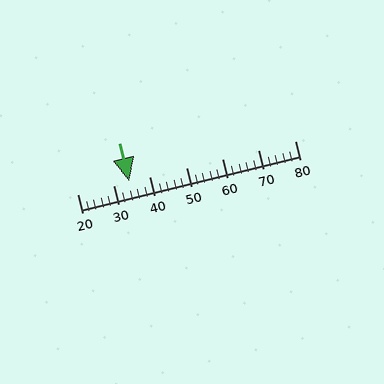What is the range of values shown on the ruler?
The ruler shows values from 20 to 80.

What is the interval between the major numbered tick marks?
The major tick marks are spaced 10 units apart.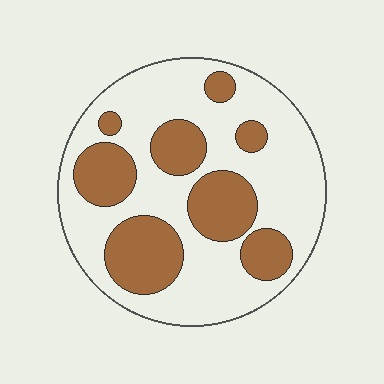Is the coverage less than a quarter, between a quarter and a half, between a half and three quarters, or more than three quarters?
Between a quarter and a half.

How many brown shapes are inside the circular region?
8.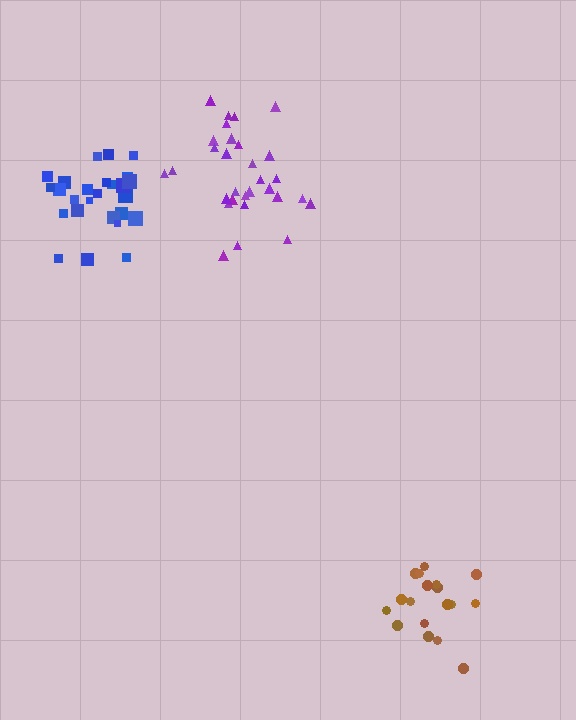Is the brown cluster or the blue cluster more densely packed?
Blue.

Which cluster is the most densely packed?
Purple.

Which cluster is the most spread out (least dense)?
Brown.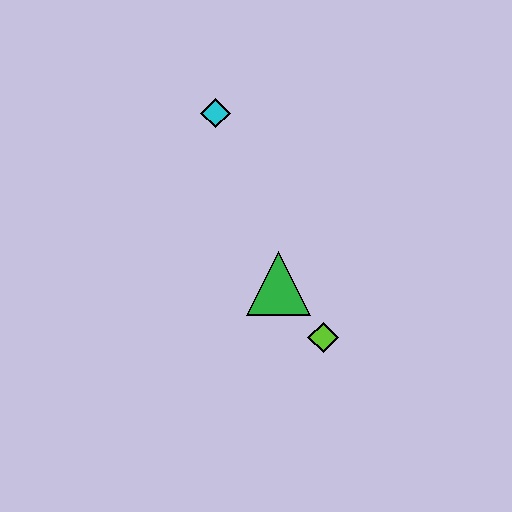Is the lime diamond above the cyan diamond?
No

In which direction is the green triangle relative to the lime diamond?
The green triangle is above the lime diamond.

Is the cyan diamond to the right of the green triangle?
No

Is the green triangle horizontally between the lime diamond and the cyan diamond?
Yes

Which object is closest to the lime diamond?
The green triangle is closest to the lime diamond.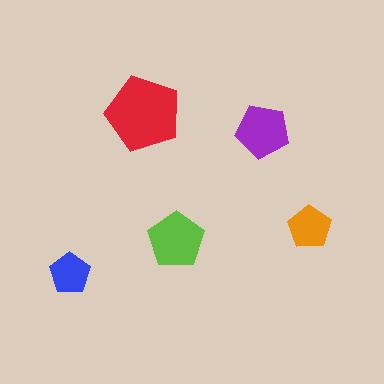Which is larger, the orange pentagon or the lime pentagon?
The lime one.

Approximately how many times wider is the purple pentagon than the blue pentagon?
About 1.5 times wider.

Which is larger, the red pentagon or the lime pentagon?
The red one.